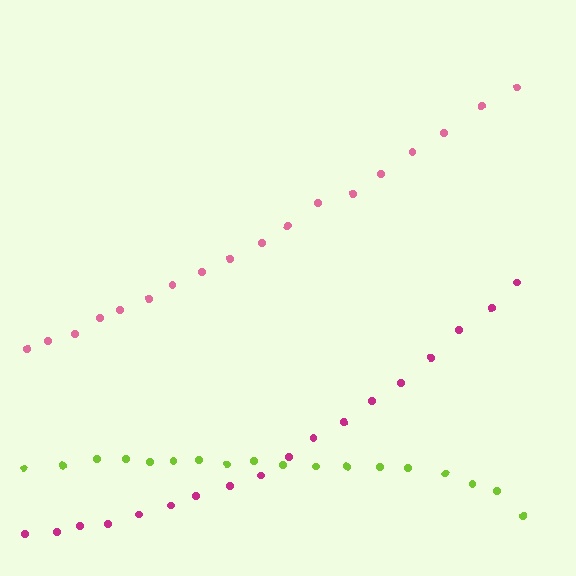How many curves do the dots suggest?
There are 3 distinct paths.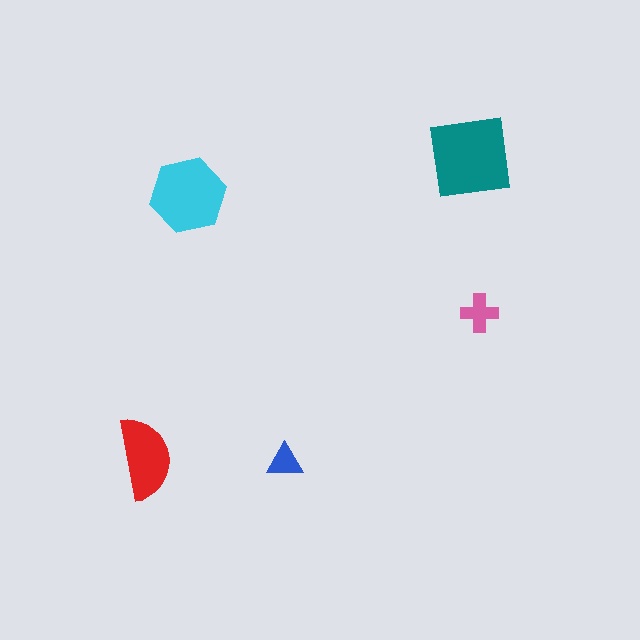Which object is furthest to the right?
The pink cross is rightmost.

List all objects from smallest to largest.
The blue triangle, the pink cross, the red semicircle, the cyan hexagon, the teal square.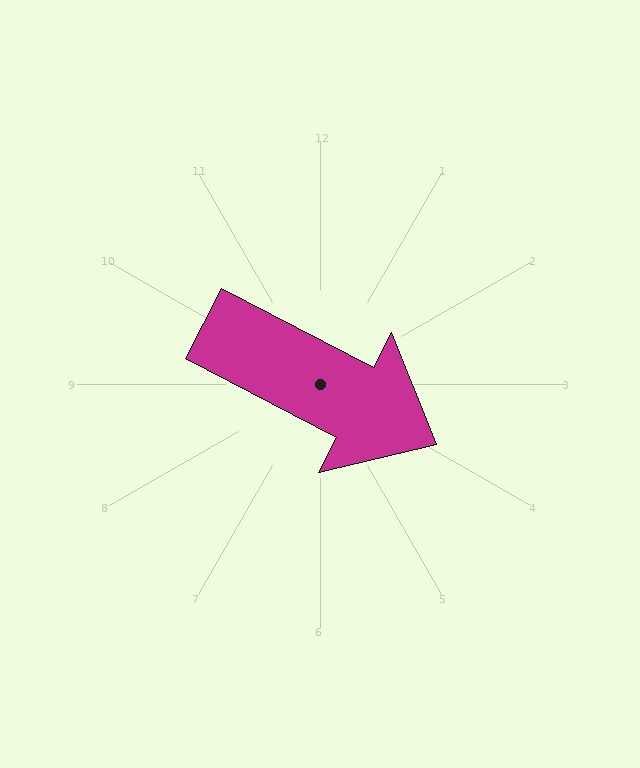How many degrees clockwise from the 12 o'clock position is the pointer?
Approximately 118 degrees.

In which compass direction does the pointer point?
Southeast.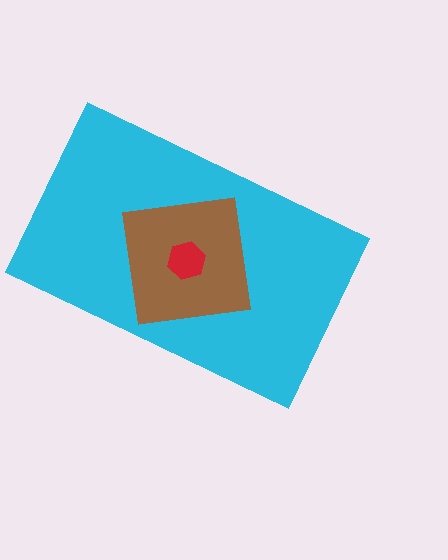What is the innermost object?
The red hexagon.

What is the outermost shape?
The cyan rectangle.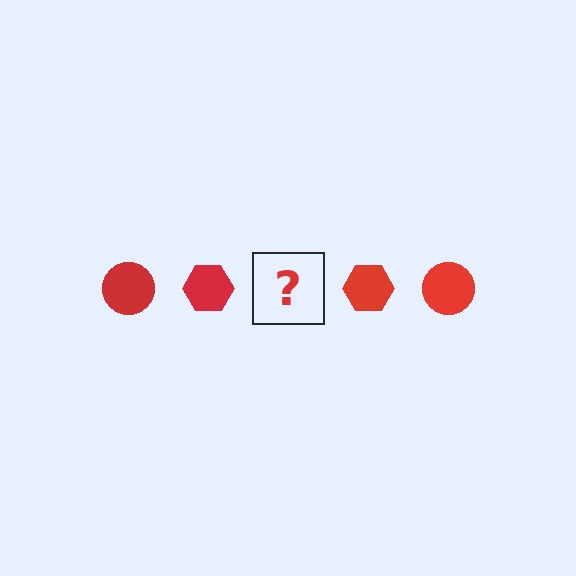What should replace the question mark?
The question mark should be replaced with a red circle.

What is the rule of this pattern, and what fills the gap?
The rule is that the pattern cycles through circle, hexagon shapes in red. The gap should be filled with a red circle.